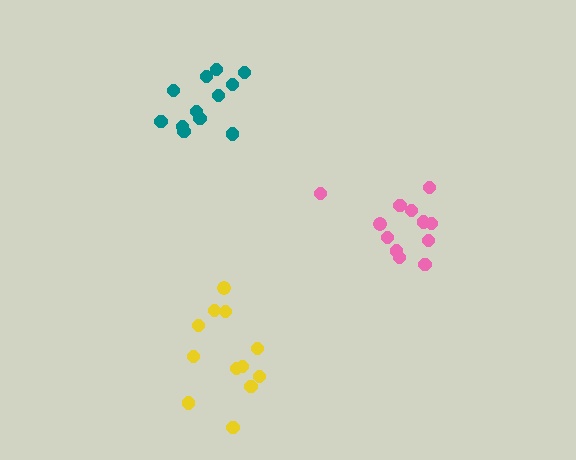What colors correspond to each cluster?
The clusters are colored: yellow, pink, teal.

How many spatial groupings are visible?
There are 3 spatial groupings.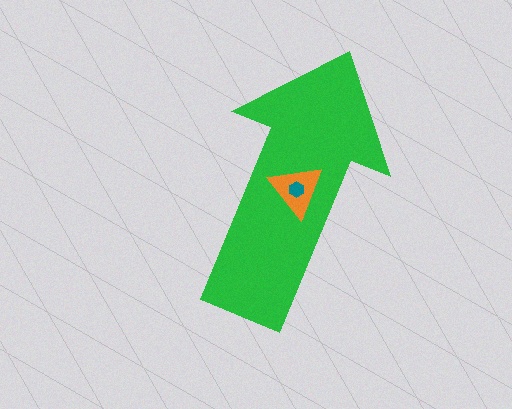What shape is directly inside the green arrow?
The orange triangle.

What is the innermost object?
The teal hexagon.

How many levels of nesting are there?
3.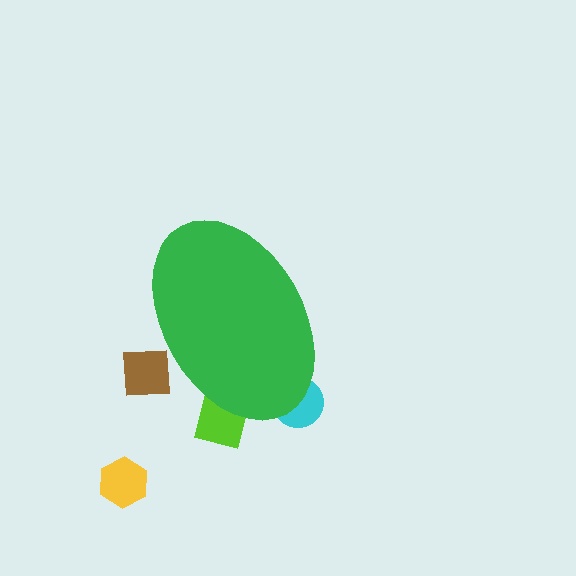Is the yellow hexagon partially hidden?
No, the yellow hexagon is fully visible.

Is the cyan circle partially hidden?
Yes, the cyan circle is partially hidden behind the green ellipse.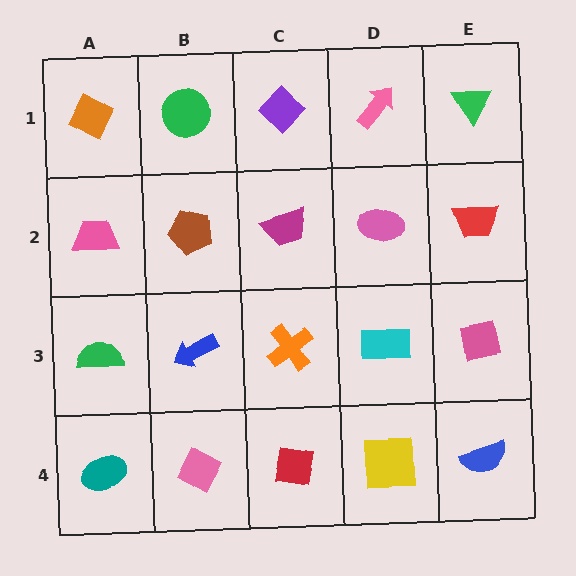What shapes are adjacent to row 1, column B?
A brown pentagon (row 2, column B), an orange diamond (row 1, column A), a purple diamond (row 1, column C).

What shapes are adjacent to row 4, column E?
A pink square (row 3, column E), a yellow square (row 4, column D).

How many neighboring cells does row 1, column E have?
2.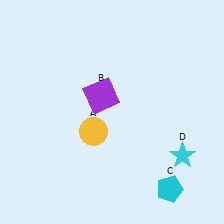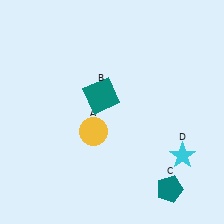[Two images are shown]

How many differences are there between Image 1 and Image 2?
There are 2 differences between the two images.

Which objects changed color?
B changed from purple to teal. C changed from cyan to teal.